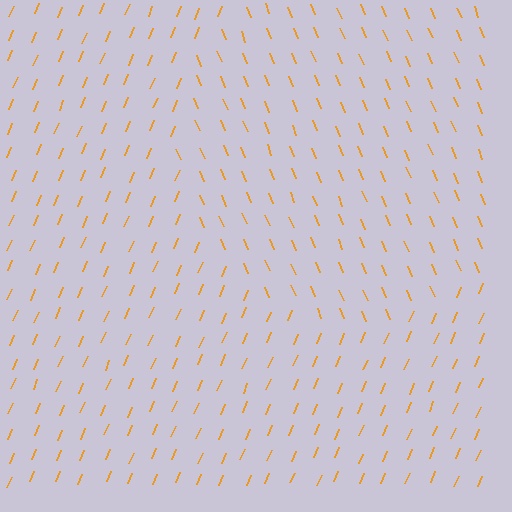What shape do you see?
I see a circle.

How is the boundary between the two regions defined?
The boundary is defined purely by a change in line orientation (approximately 45 degrees difference). All lines are the same color and thickness.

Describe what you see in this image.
The image is filled with small orange line segments. A circle region in the image has lines oriented differently from the surrounding lines, creating a visible texture boundary.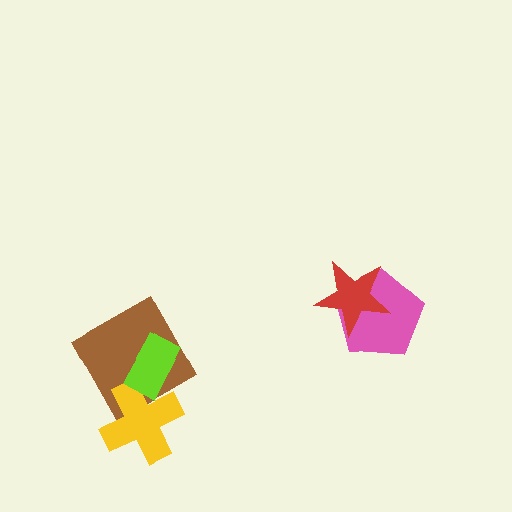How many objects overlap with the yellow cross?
2 objects overlap with the yellow cross.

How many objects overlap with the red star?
1 object overlaps with the red star.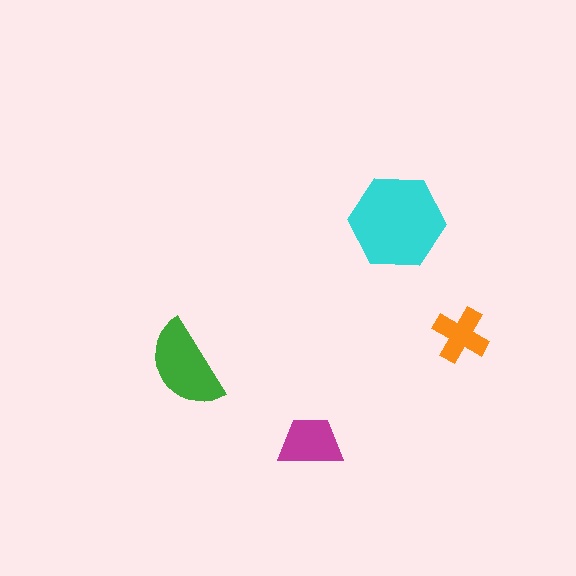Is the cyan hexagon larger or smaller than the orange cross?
Larger.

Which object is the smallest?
The orange cross.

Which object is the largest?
The cyan hexagon.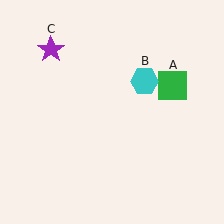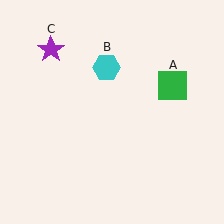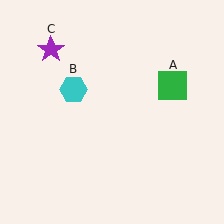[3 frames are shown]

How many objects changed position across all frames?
1 object changed position: cyan hexagon (object B).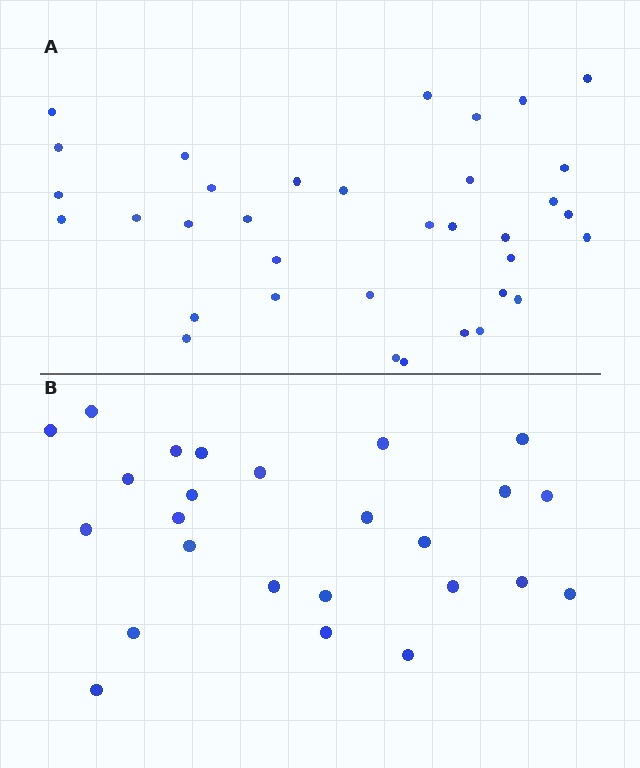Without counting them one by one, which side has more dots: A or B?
Region A (the top region) has more dots.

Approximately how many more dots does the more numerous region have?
Region A has roughly 10 or so more dots than region B.